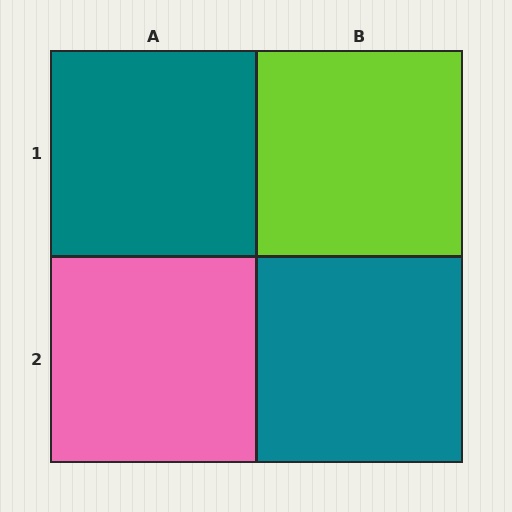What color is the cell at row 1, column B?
Lime.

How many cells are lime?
1 cell is lime.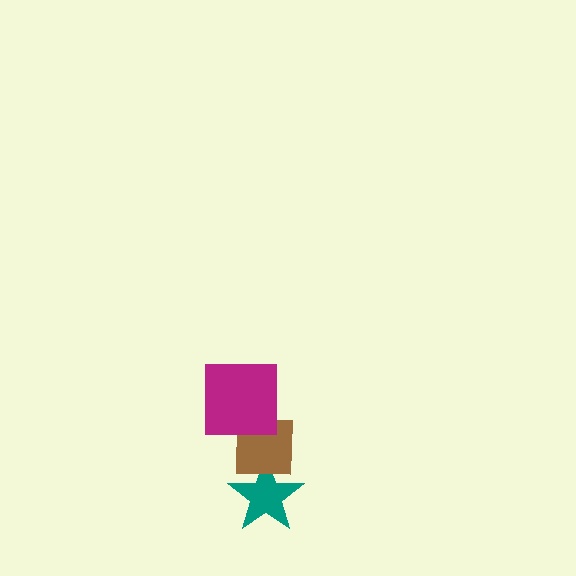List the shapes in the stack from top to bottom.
From top to bottom: the magenta square, the brown square, the teal star.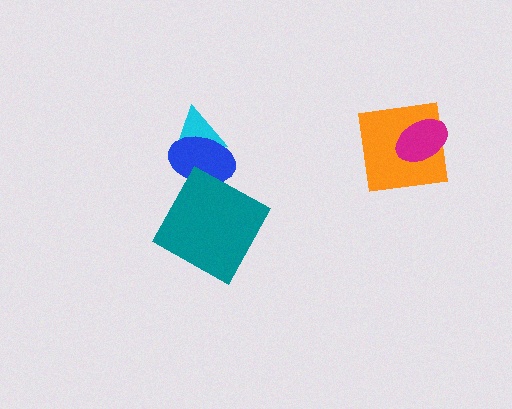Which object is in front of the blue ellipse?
The teal square is in front of the blue ellipse.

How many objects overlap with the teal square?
1 object overlaps with the teal square.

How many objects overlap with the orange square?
1 object overlaps with the orange square.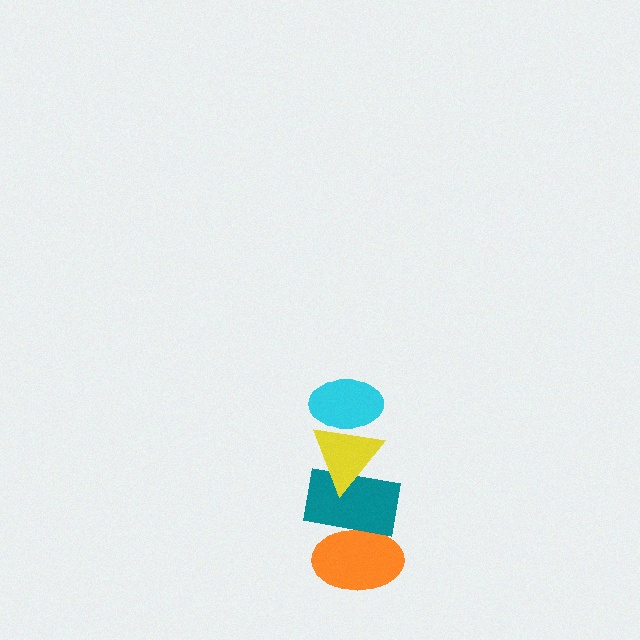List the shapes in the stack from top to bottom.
From top to bottom: the cyan ellipse, the yellow triangle, the teal rectangle, the orange ellipse.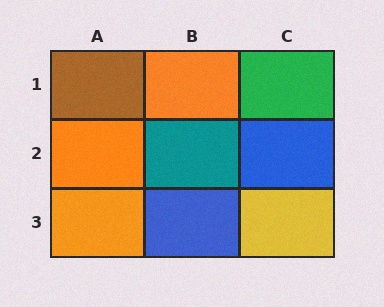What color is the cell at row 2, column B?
Teal.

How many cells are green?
1 cell is green.